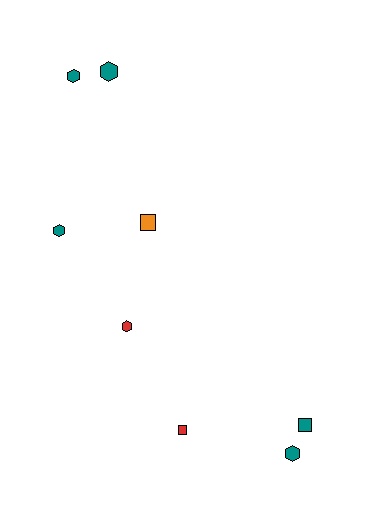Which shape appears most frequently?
Hexagon, with 5 objects.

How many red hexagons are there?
There is 1 red hexagon.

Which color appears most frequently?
Teal, with 5 objects.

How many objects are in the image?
There are 8 objects.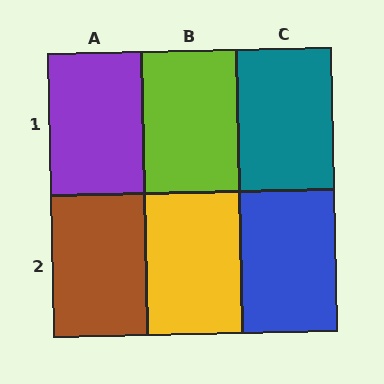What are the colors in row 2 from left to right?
Brown, yellow, blue.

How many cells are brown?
1 cell is brown.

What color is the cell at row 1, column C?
Teal.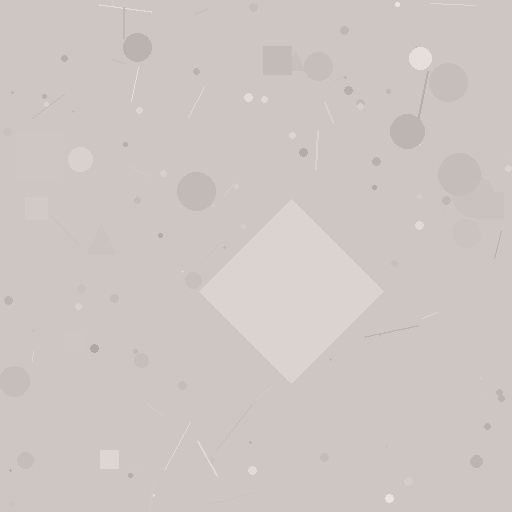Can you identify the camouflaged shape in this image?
The camouflaged shape is a diamond.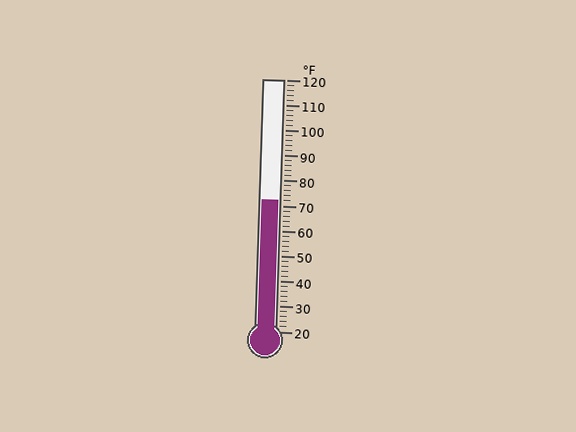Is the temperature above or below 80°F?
The temperature is below 80°F.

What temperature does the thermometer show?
The thermometer shows approximately 72°F.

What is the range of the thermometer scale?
The thermometer scale ranges from 20°F to 120°F.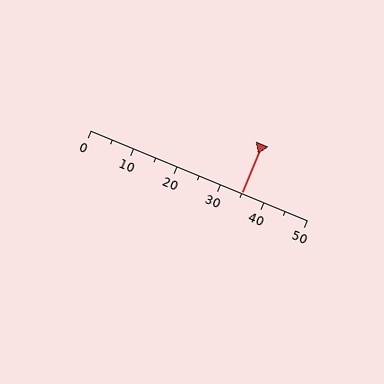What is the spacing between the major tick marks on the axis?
The major ticks are spaced 10 apart.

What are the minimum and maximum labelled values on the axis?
The axis runs from 0 to 50.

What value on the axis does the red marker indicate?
The marker indicates approximately 35.